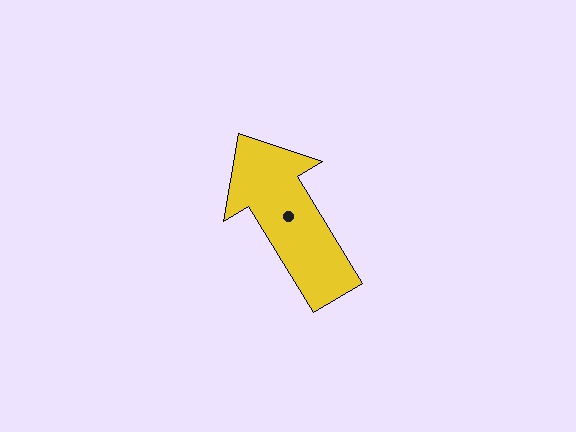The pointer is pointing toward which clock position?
Roughly 11 o'clock.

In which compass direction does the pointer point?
Northwest.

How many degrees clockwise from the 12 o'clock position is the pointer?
Approximately 329 degrees.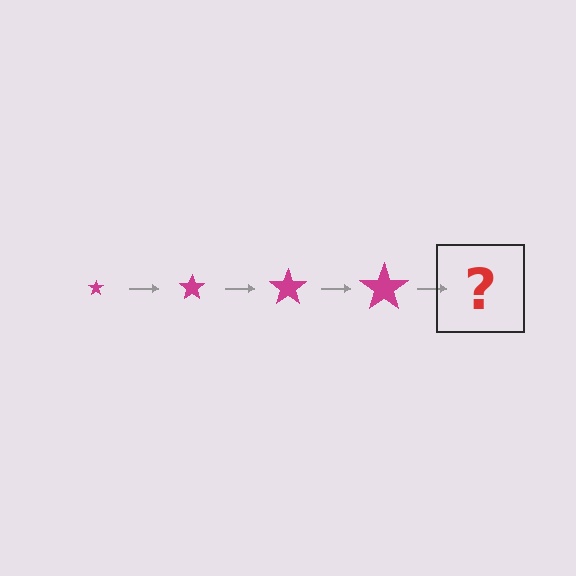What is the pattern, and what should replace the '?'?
The pattern is that the star gets progressively larger each step. The '?' should be a magenta star, larger than the previous one.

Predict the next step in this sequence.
The next step is a magenta star, larger than the previous one.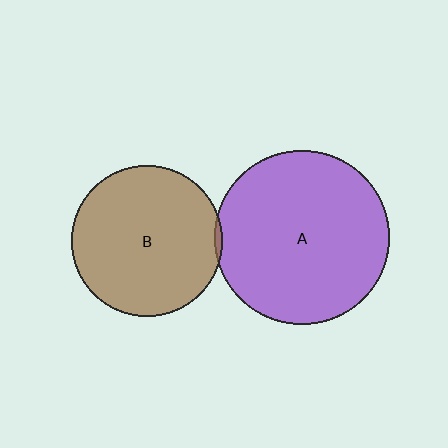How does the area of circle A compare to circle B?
Approximately 1.3 times.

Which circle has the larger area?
Circle A (purple).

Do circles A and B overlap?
Yes.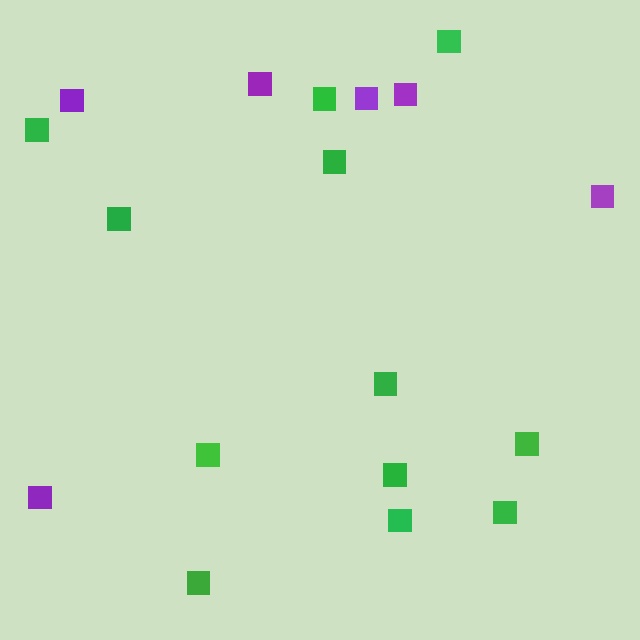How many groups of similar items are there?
There are 2 groups: one group of purple squares (6) and one group of green squares (12).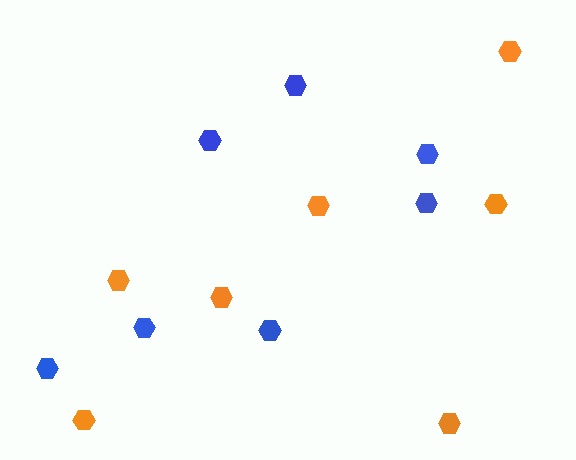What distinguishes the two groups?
There are 2 groups: one group of orange hexagons (7) and one group of blue hexagons (7).